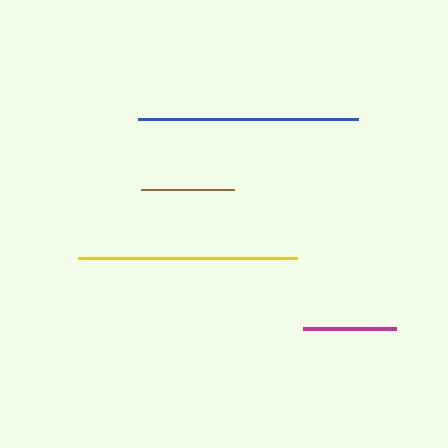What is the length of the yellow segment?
The yellow segment is approximately 219 pixels long.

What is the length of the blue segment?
The blue segment is approximately 220 pixels long.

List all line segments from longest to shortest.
From longest to shortest: blue, yellow, brown, magenta.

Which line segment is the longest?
The blue line is the longest at approximately 220 pixels.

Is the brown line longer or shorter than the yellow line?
The yellow line is longer than the brown line.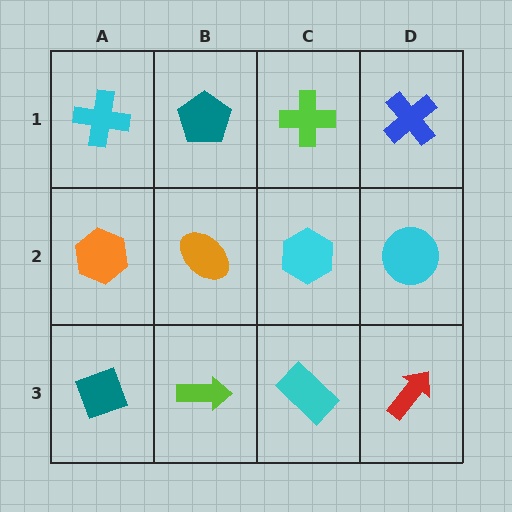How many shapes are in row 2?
4 shapes.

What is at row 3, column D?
A red arrow.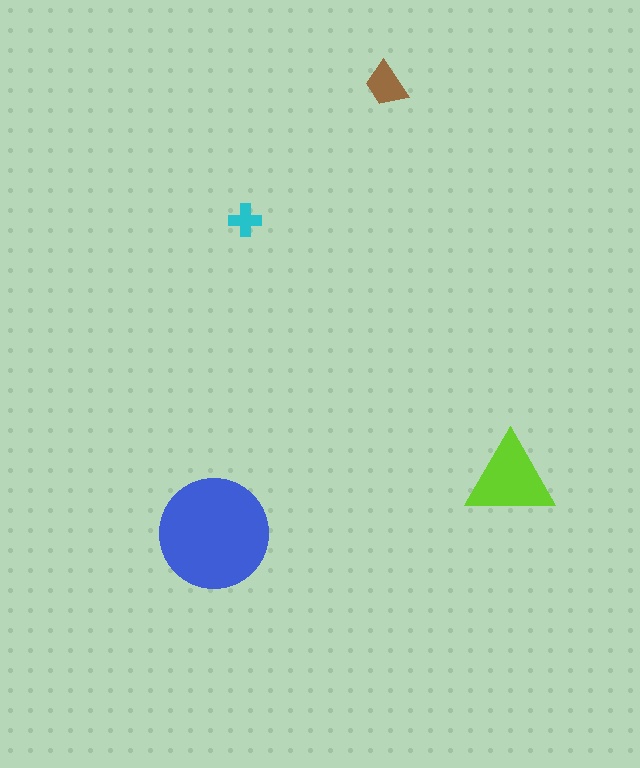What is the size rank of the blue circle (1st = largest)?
1st.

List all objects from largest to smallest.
The blue circle, the lime triangle, the brown trapezoid, the cyan cross.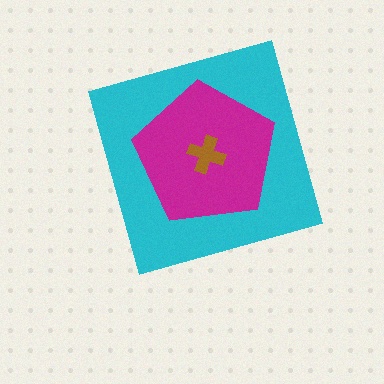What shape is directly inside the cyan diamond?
The magenta pentagon.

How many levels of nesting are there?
3.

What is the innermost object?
The brown cross.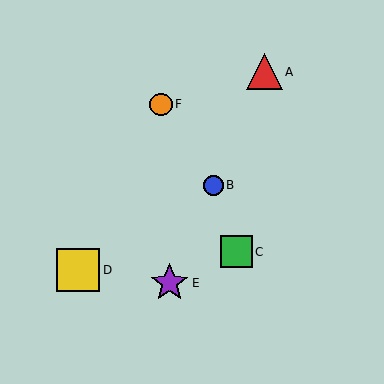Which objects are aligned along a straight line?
Objects A, B, E are aligned along a straight line.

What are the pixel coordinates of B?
Object B is at (213, 185).